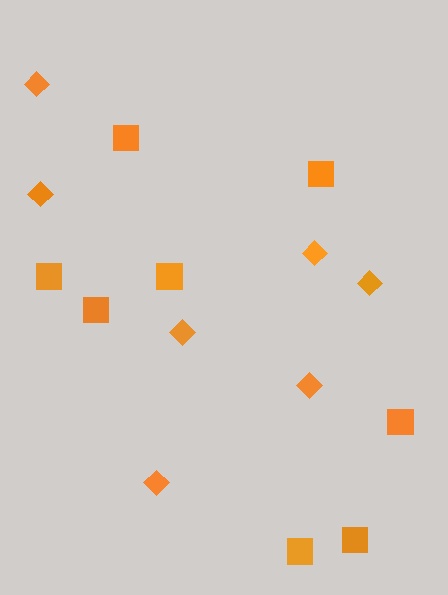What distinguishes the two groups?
There are 2 groups: one group of diamonds (7) and one group of squares (8).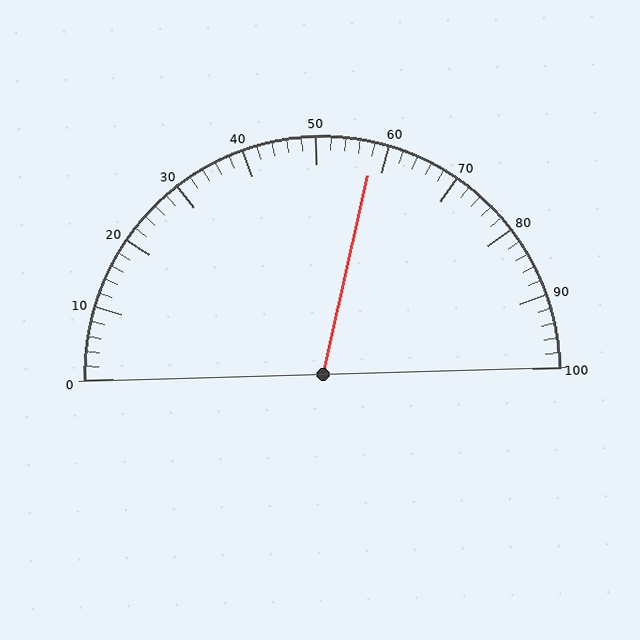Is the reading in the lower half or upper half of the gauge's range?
The reading is in the upper half of the range (0 to 100).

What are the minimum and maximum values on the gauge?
The gauge ranges from 0 to 100.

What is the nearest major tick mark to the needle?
The nearest major tick mark is 60.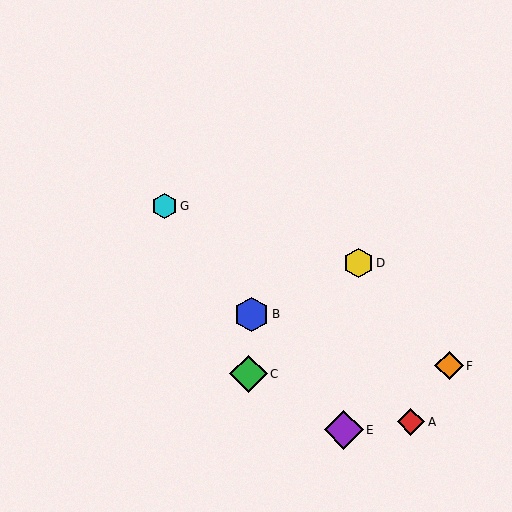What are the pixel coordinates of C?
Object C is at (248, 374).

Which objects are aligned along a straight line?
Objects B, E, G are aligned along a straight line.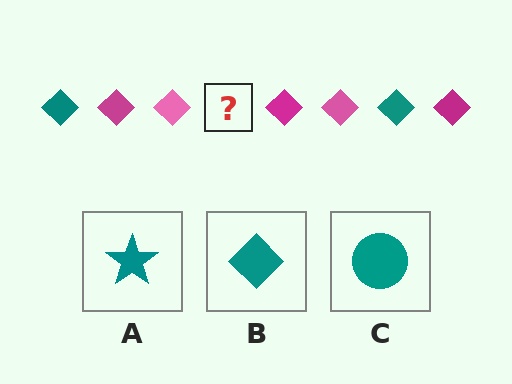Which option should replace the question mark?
Option B.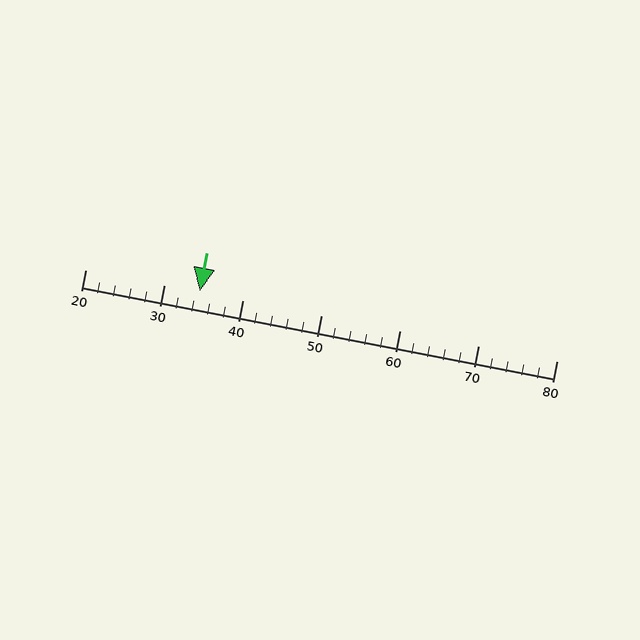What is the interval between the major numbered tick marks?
The major tick marks are spaced 10 units apart.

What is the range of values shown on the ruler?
The ruler shows values from 20 to 80.